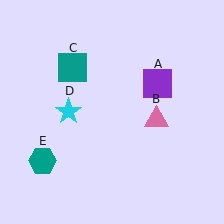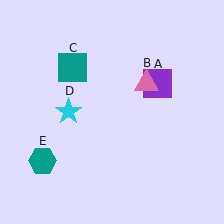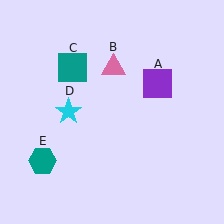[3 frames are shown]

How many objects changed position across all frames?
1 object changed position: pink triangle (object B).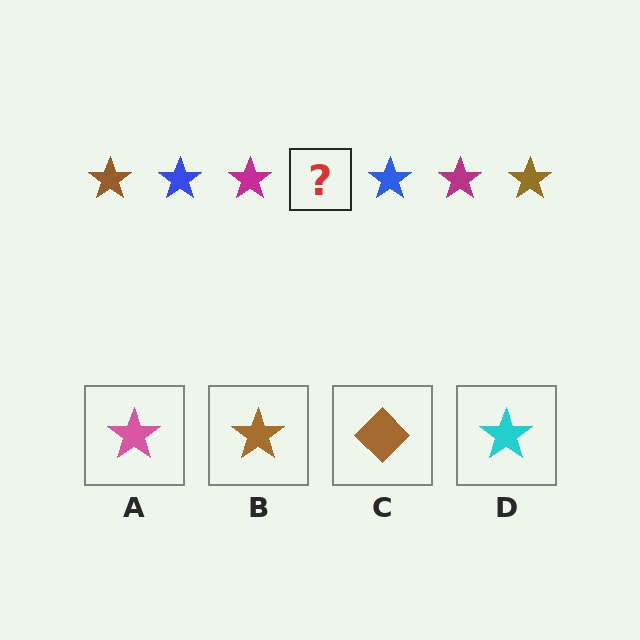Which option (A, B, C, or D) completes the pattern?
B.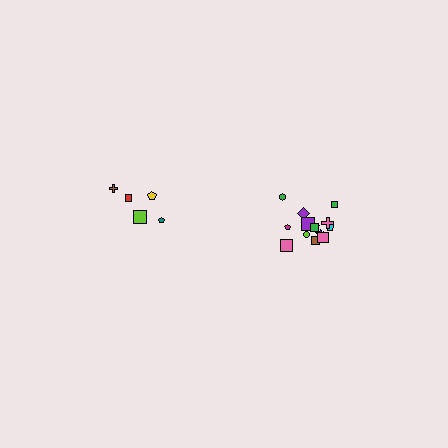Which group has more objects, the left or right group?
The right group.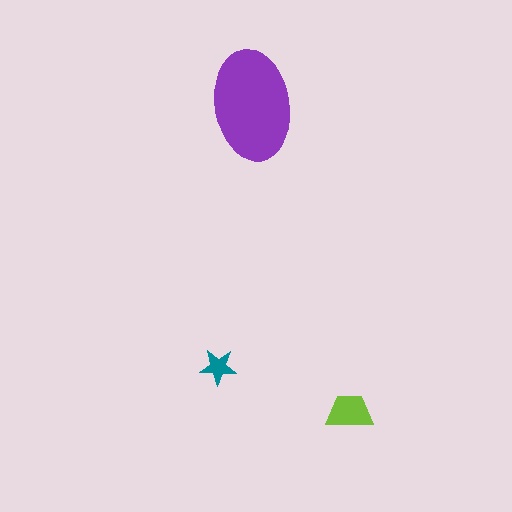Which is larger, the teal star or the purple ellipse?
The purple ellipse.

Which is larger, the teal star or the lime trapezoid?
The lime trapezoid.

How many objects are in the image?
There are 3 objects in the image.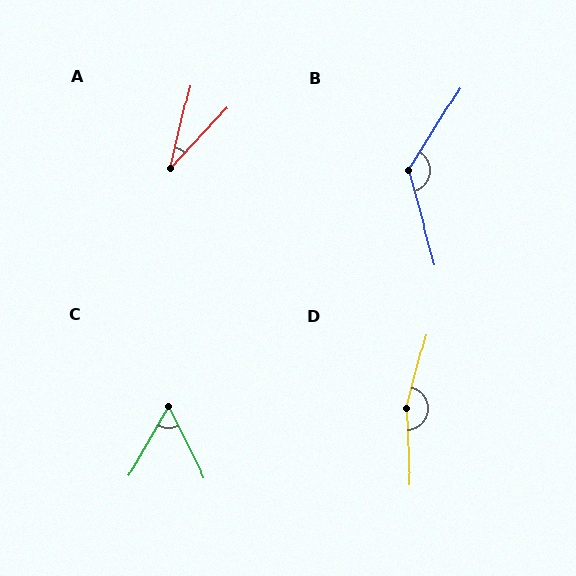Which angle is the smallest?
A, at approximately 29 degrees.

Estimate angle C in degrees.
Approximately 56 degrees.